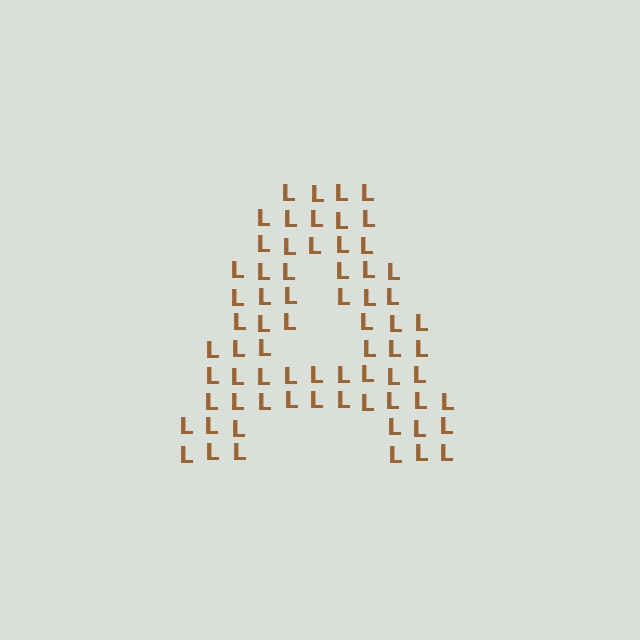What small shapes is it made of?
It is made of small letter L's.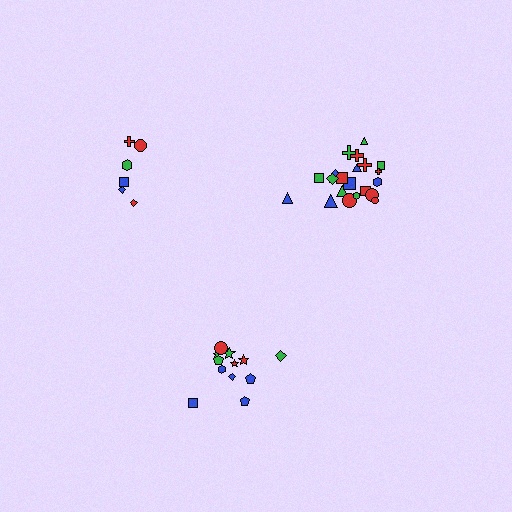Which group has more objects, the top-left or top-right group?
The top-right group.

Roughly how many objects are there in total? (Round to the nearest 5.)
Roughly 40 objects in total.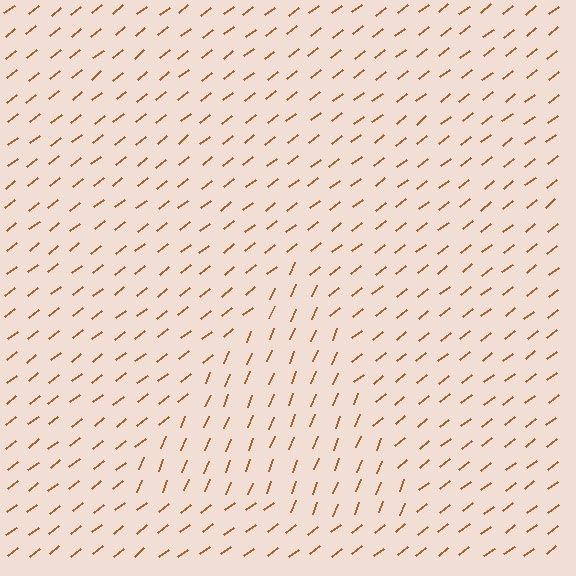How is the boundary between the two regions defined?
The boundary is defined purely by a change in line orientation (approximately 30 degrees difference). All lines are the same color and thickness.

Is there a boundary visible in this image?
Yes, there is a texture boundary formed by a change in line orientation.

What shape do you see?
I see a triangle.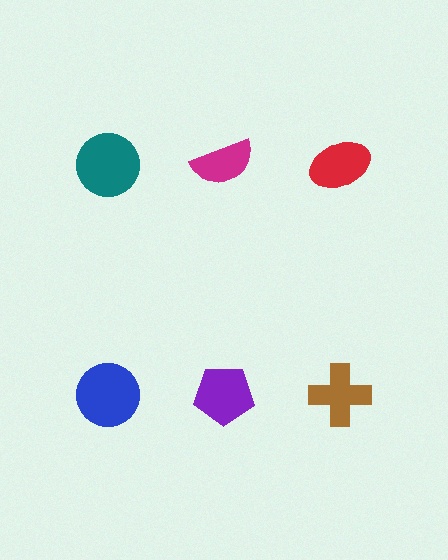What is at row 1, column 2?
A magenta semicircle.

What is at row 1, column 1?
A teal circle.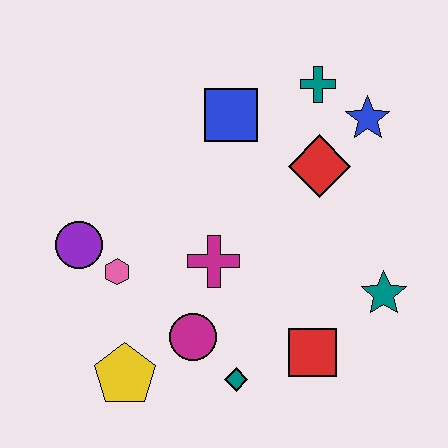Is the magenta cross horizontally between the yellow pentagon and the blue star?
Yes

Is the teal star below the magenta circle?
No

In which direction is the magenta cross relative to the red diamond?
The magenta cross is to the left of the red diamond.